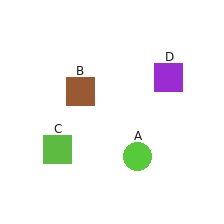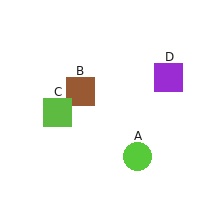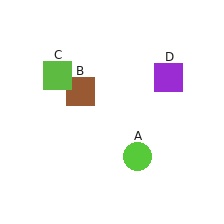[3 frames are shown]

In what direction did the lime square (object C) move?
The lime square (object C) moved up.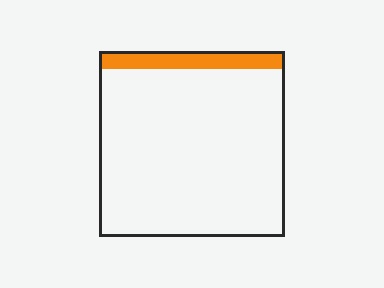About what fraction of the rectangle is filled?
About one tenth (1/10).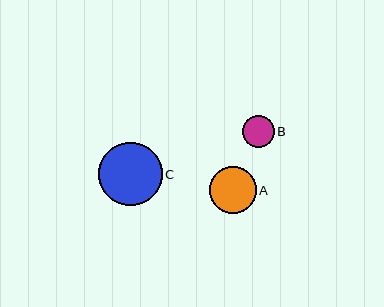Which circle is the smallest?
Circle B is the smallest with a size of approximately 32 pixels.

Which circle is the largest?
Circle C is the largest with a size of approximately 64 pixels.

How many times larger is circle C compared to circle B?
Circle C is approximately 2.0 times the size of circle B.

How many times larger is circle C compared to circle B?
Circle C is approximately 2.0 times the size of circle B.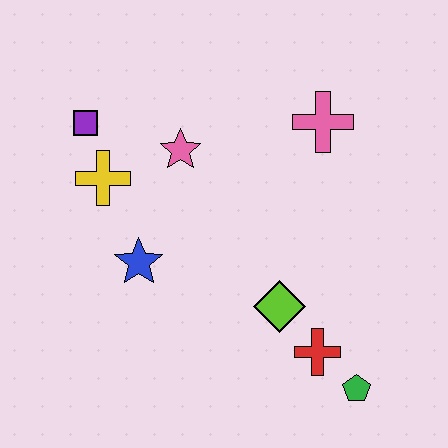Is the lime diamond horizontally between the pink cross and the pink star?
Yes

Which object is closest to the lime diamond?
The red cross is closest to the lime diamond.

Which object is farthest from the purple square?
The green pentagon is farthest from the purple square.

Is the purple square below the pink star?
No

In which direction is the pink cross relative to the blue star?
The pink cross is to the right of the blue star.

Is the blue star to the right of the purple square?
Yes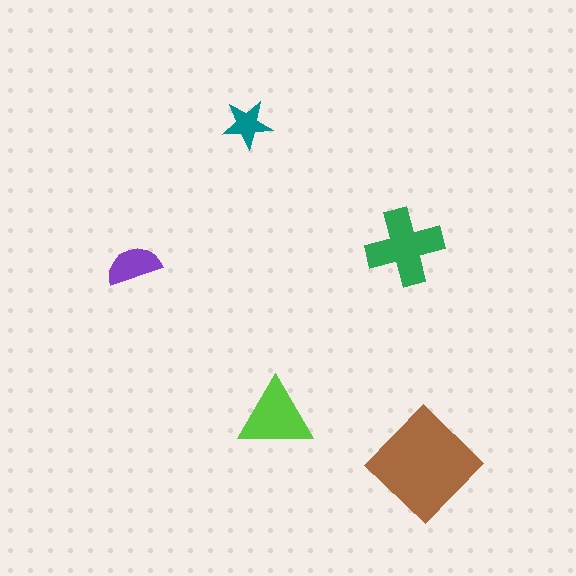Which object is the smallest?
The teal star.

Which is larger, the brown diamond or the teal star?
The brown diamond.